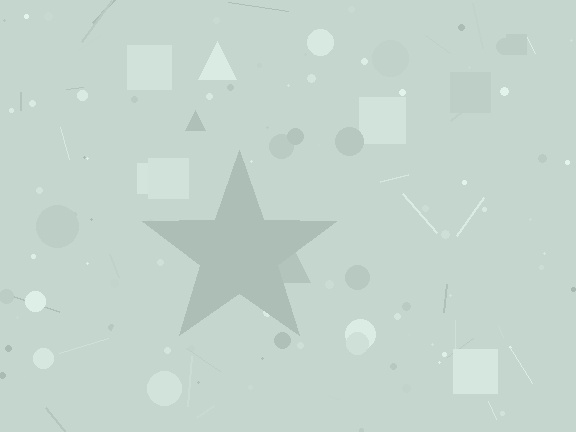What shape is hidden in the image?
A star is hidden in the image.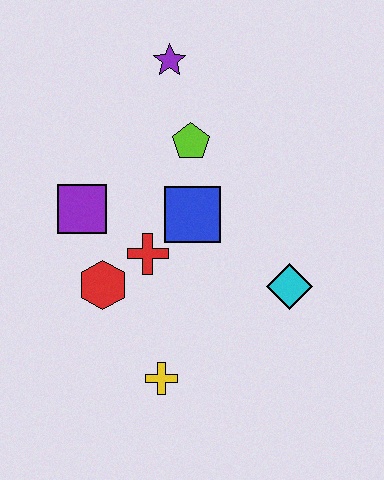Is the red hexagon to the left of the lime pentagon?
Yes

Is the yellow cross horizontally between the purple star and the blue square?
No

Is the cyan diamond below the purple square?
Yes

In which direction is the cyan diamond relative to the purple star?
The cyan diamond is below the purple star.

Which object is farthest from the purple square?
The cyan diamond is farthest from the purple square.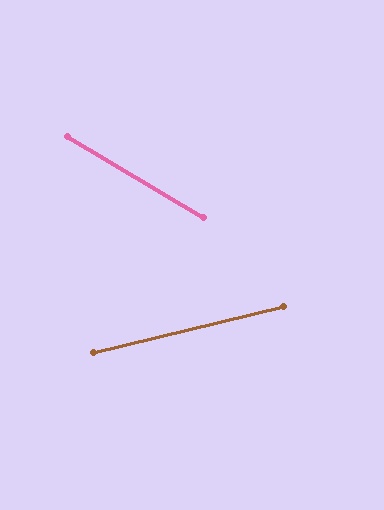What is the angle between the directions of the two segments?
Approximately 44 degrees.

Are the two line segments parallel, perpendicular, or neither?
Neither parallel nor perpendicular — they differ by about 44°.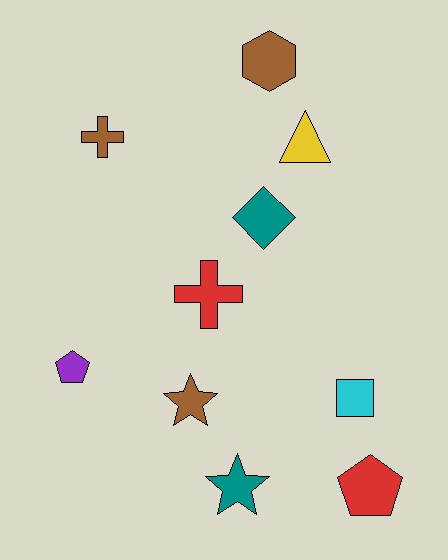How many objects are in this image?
There are 10 objects.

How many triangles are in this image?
There is 1 triangle.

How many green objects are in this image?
There are no green objects.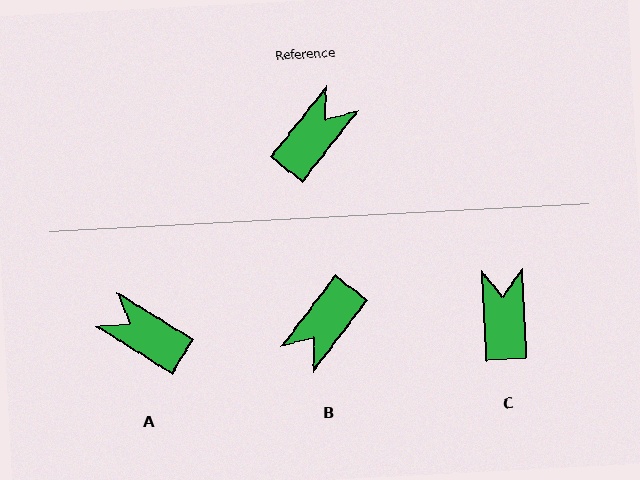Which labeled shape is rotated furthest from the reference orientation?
B, about 179 degrees away.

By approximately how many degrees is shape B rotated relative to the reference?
Approximately 179 degrees clockwise.